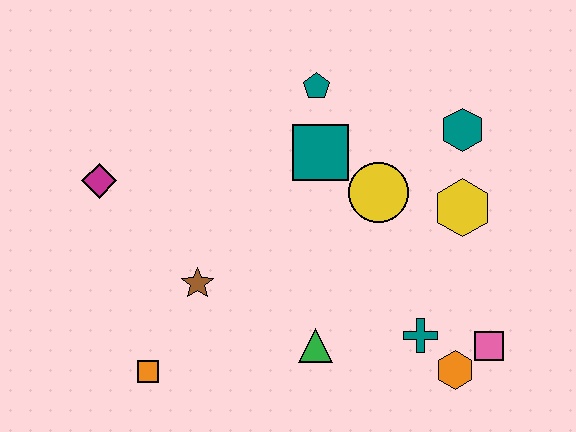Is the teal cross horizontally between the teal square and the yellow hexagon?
Yes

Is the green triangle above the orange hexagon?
Yes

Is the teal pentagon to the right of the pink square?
No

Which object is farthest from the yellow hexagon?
The magenta diamond is farthest from the yellow hexagon.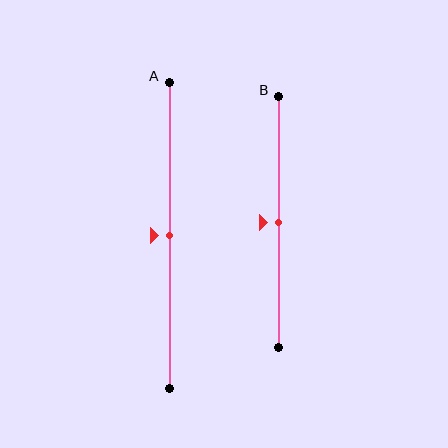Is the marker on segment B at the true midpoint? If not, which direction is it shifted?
Yes, the marker on segment B is at the true midpoint.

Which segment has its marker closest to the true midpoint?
Segment A has its marker closest to the true midpoint.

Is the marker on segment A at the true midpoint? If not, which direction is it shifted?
Yes, the marker on segment A is at the true midpoint.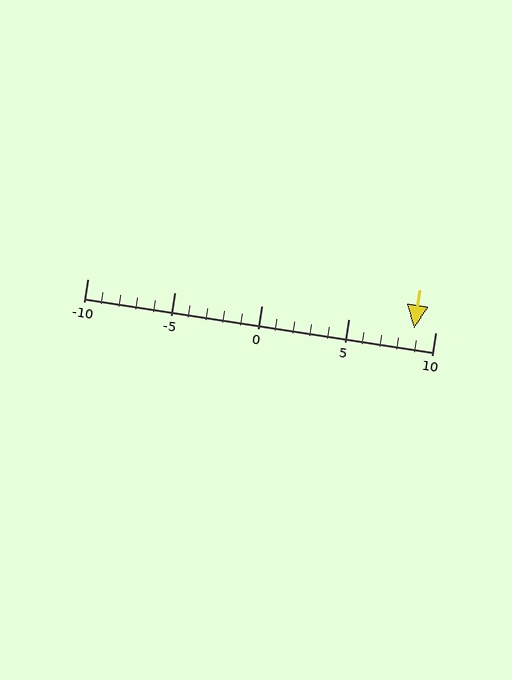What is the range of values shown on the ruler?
The ruler shows values from -10 to 10.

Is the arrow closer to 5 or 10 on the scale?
The arrow is closer to 10.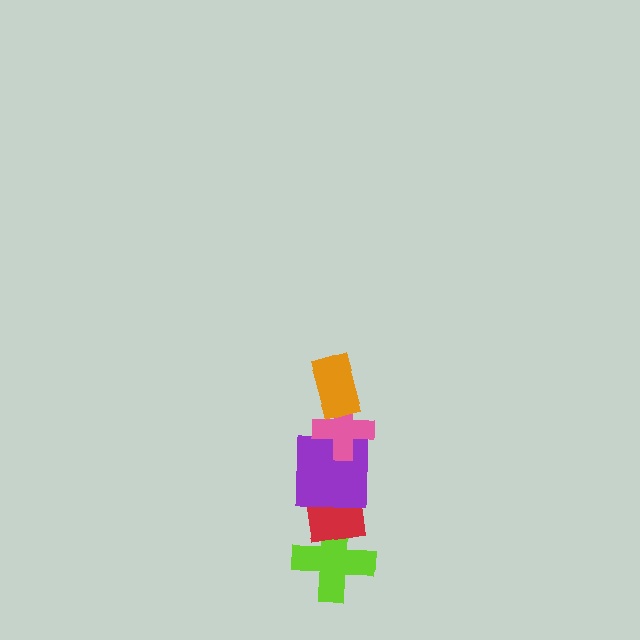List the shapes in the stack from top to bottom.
From top to bottom: the orange rectangle, the pink cross, the purple square, the red square, the lime cross.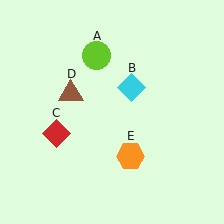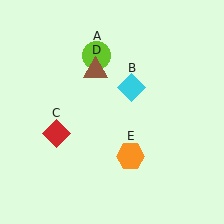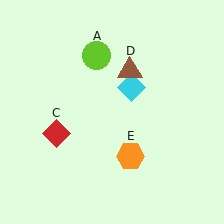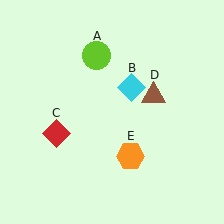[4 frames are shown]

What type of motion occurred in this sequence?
The brown triangle (object D) rotated clockwise around the center of the scene.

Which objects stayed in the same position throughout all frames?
Lime circle (object A) and cyan diamond (object B) and red diamond (object C) and orange hexagon (object E) remained stationary.